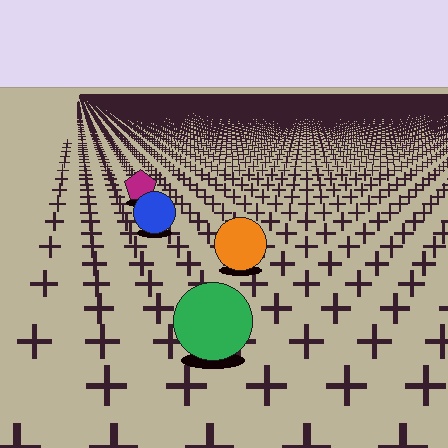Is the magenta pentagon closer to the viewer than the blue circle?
No. The blue circle is closer — you can tell from the texture gradient: the ground texture is coarser near it.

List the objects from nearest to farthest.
From nearest to farthest: the green circle, the orange circle, the blue circle, the magenta pentagon.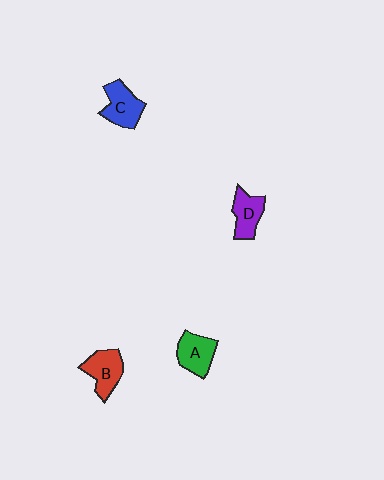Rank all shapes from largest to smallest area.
From largest to smallest: C (blue), B (red), A (green), D (purple).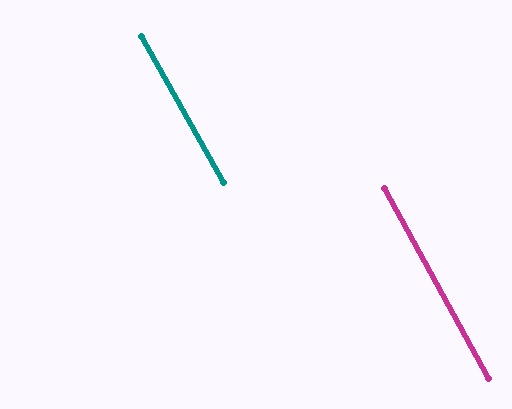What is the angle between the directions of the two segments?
Approximately 1 degree.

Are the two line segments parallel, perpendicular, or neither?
Parallel — their directions differ by only 0.6°.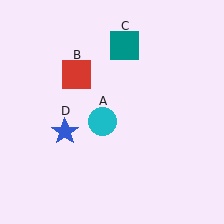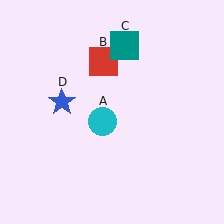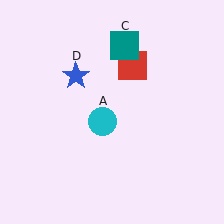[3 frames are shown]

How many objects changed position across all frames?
2 objects changed position: red square (object B), blue star (object D).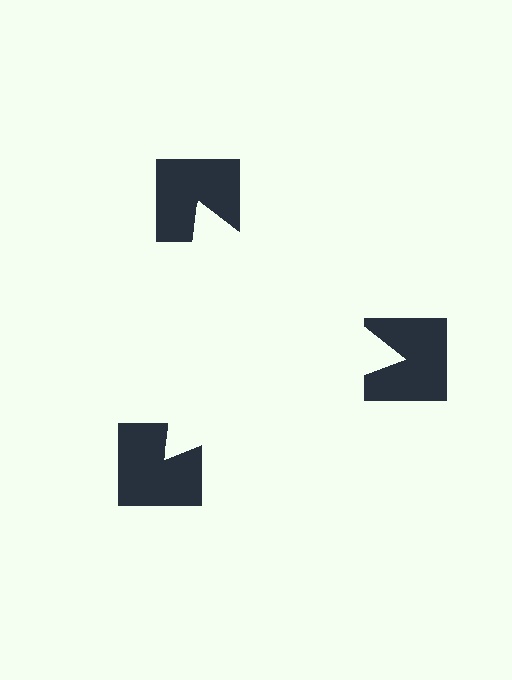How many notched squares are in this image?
There are 3 — one at each vertex of the illusory triangle.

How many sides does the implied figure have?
3 sides.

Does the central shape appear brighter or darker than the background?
It typically appears slightly brighter than the background, even though no actual brightness change is drawn.